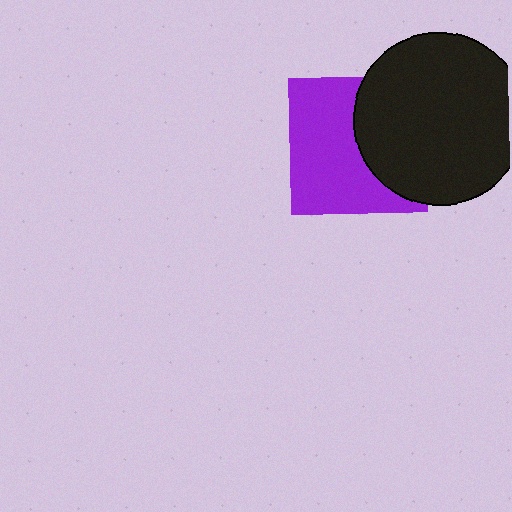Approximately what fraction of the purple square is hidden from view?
Roughly 42% of the purple square is hidden behind the black circle.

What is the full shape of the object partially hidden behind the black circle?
The partially hidden object is a purple square.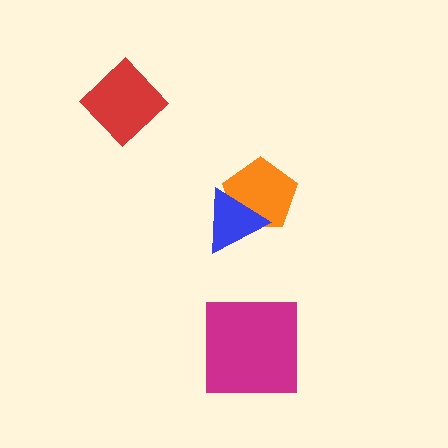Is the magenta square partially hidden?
No, no other shape covers it.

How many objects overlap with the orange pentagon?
1 object overlaps with the orange pentagon.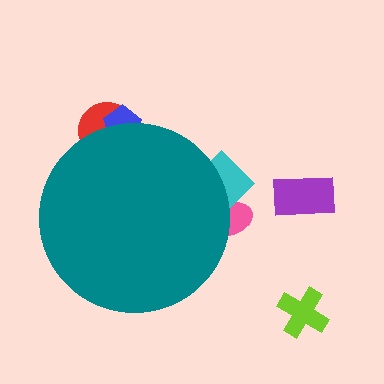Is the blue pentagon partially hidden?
Yes, the blue pentagon is partially hidden behind the teal circle.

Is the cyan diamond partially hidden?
Yes, the cyan diamond is partially hidden behind the teal circle.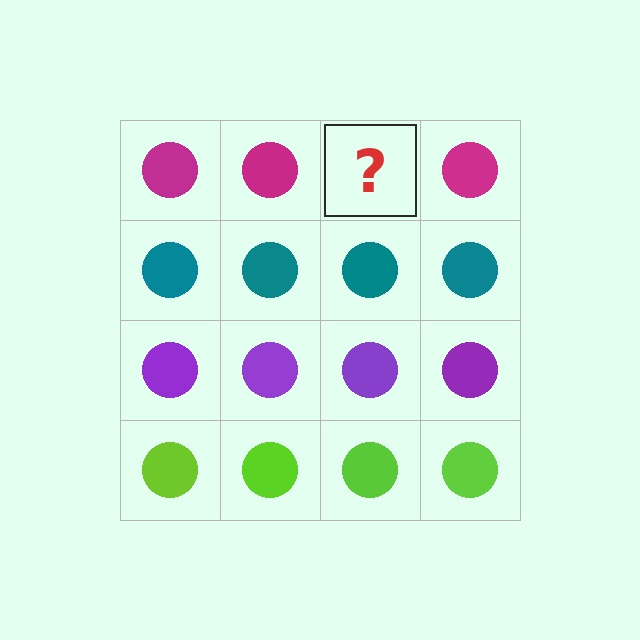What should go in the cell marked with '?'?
The missing cell should contain a magenta circle.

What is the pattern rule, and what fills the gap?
The rule is that each row has a consistent color. The gap should be filled with a magenta circle.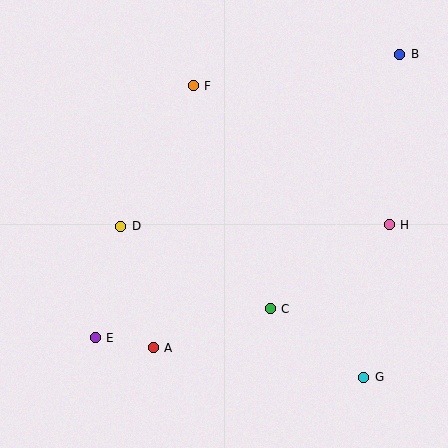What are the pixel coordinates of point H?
Point H is at (389, 225).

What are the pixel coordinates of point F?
Point F is at (193, 86).